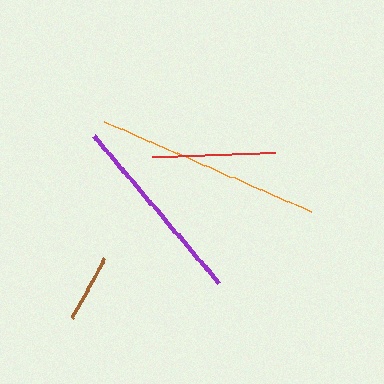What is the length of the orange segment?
The orange segment is approximately 225 pixels long.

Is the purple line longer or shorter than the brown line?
The purple line is longer than the brown line.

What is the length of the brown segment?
The brown segment is approximately 69 pixels long.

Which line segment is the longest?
The orange line is the longest at approximately 225 pixels.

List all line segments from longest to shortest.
From longest to shortest: orange, purple, red, brown.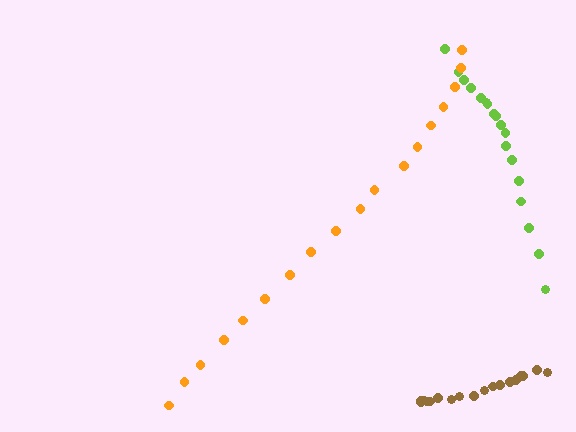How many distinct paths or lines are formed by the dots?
There are 3 distinct paths.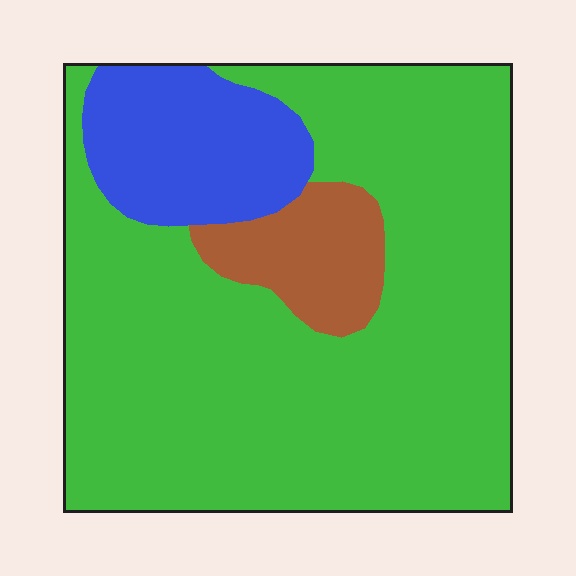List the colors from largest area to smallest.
From largest to smallest: green, blue, brown.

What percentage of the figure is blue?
Blue takes up less than a quarter of the figure.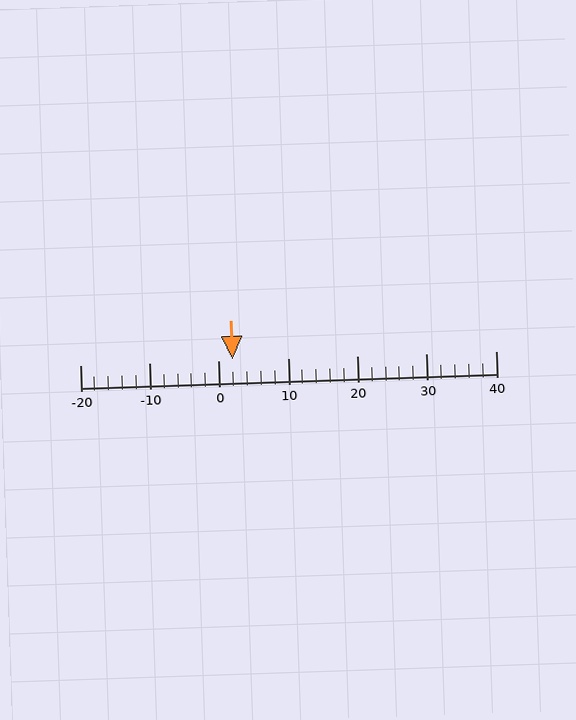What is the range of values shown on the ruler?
The ruler shows values from -20 to 40.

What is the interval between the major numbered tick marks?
The major tick marks are spaced 10 units apart.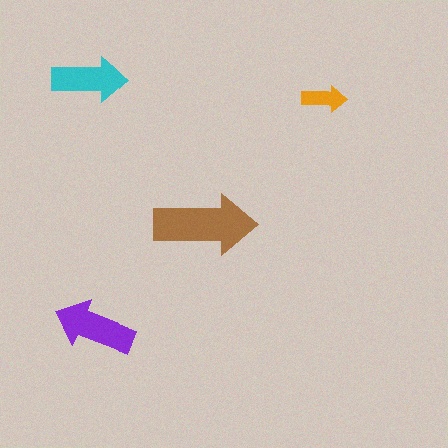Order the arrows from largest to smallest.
the brown one, the purple one, the cyan one, the orange one.